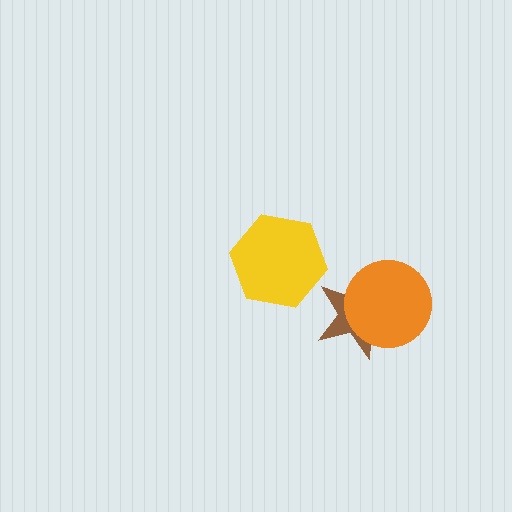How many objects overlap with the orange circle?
1 object overlaps with the orange circle.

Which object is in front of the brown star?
The orange circle is in front of the brown star.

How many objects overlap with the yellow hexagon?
0 objects overlap with the yellow hexagon.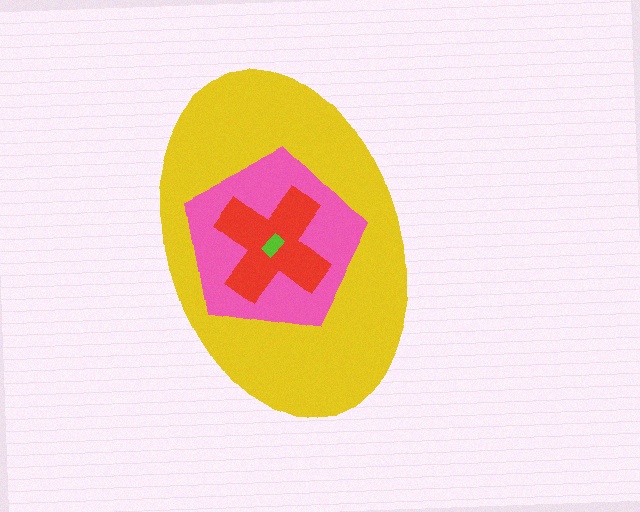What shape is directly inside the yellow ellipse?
The pink pentagon.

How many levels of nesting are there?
4.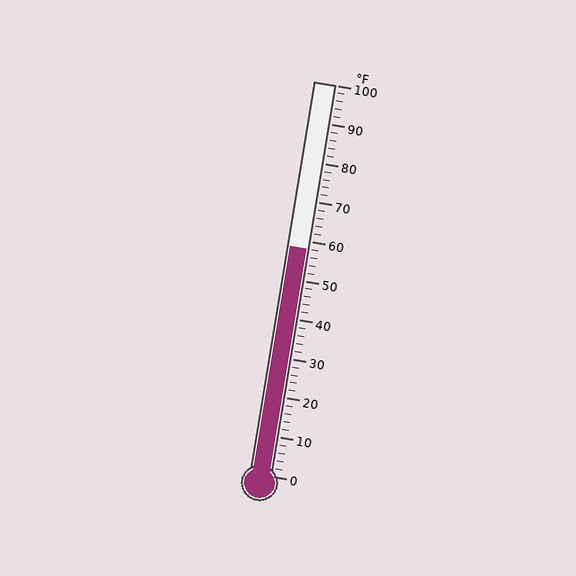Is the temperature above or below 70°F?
The temperature is below 70°F.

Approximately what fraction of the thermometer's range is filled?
The thermometer is filled to approximately 60% of its range.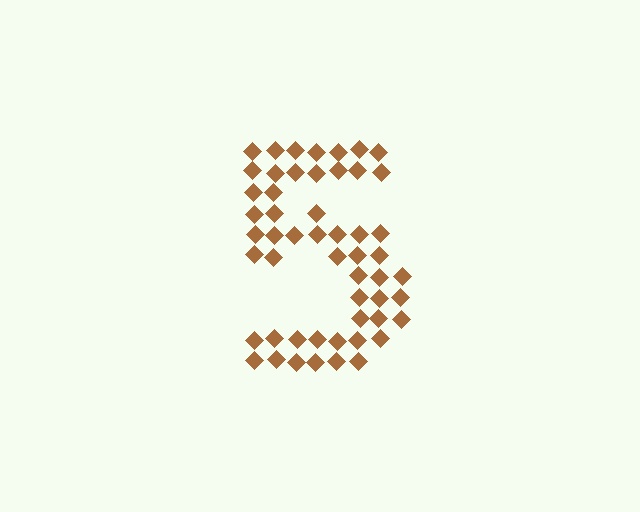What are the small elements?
The small elements are diamonds.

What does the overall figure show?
The overall figure shows the digit 5.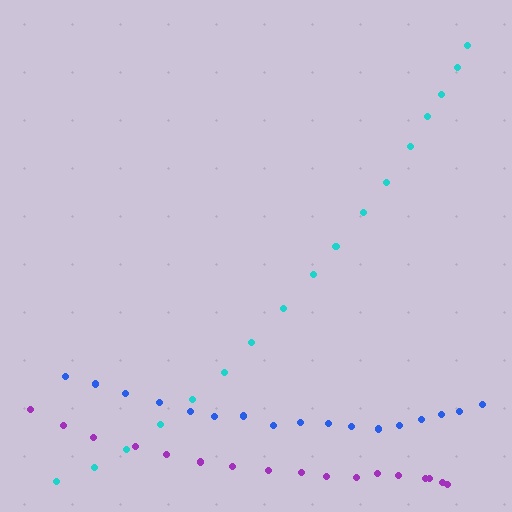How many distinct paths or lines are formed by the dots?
There are 3 distinct paths.